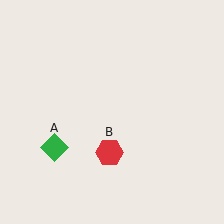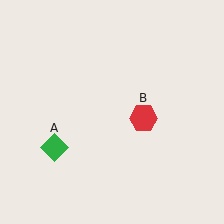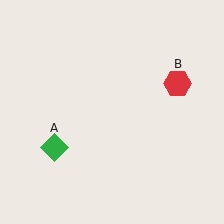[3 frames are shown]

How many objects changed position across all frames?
1 object changed position: red hexagon (object B).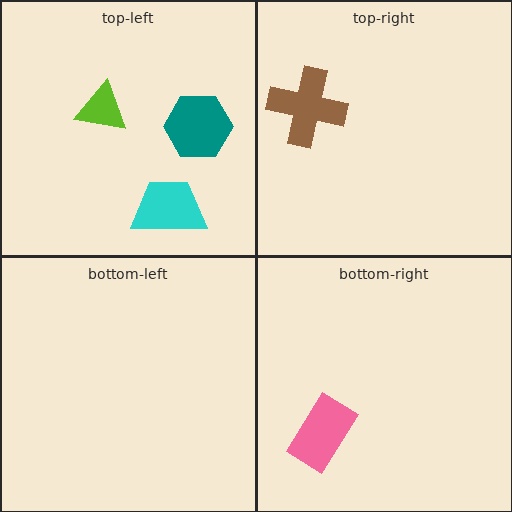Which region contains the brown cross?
The top-right region.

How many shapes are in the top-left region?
3.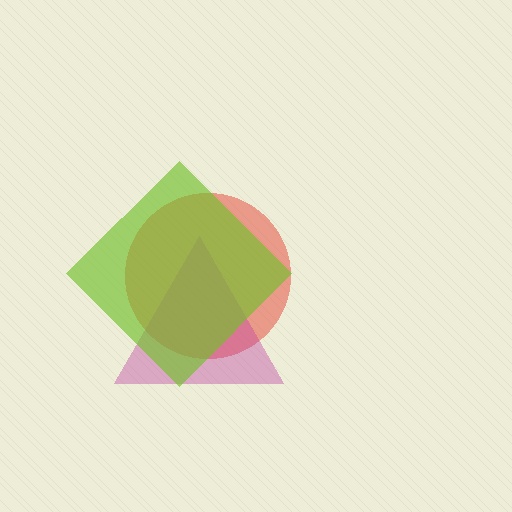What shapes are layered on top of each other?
The layered shapes are: a red circle, a magenta triangle, a lime diamond.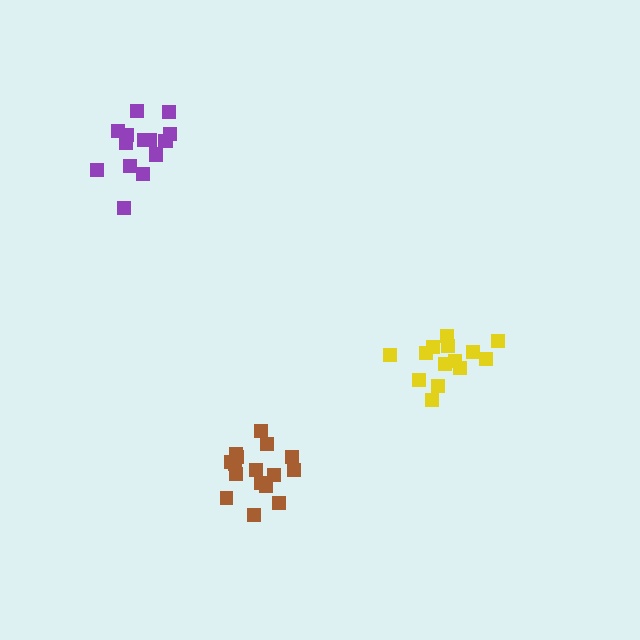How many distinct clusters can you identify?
There are 3 distinct clusters.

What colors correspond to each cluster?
The clusters are colored: yellow, brown, purple.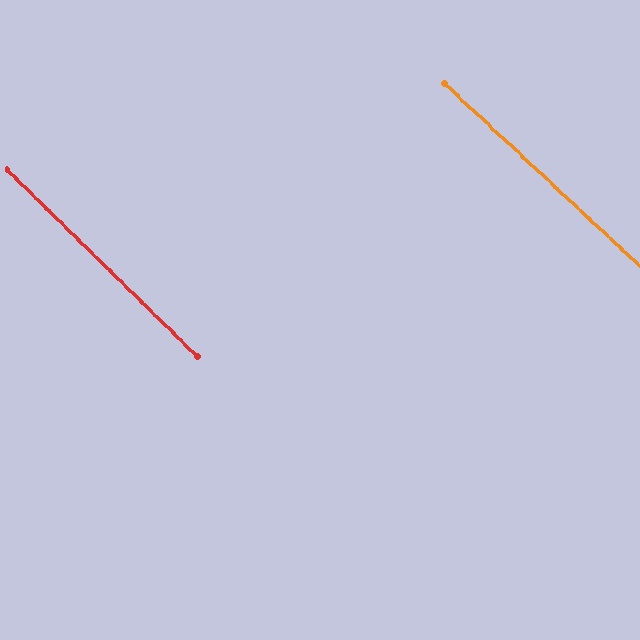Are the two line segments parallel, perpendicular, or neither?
Parallel — their directions differ by only 1.4°.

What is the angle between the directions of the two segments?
Approximately 1 degree.